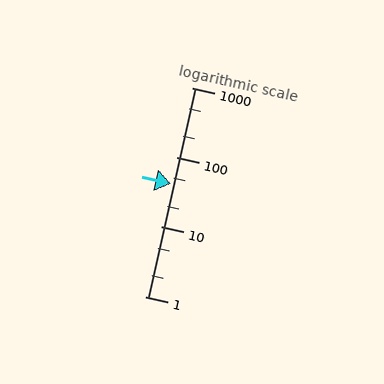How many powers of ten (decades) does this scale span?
The scale spans 3 decades, from 1 to 1000.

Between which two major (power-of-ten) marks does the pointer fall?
The pointer is between 10 and 100.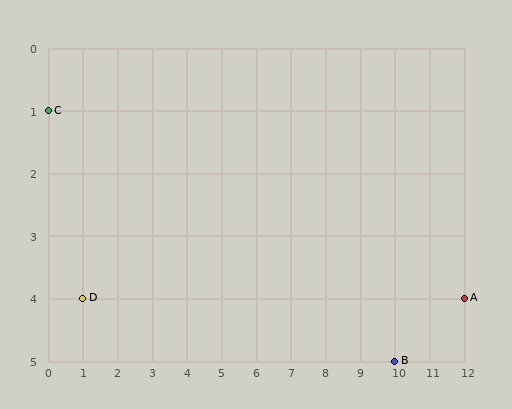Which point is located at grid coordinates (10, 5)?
Point B is at (10, 5).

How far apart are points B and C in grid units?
Points B and C are 10 columns and 4 rows apart (about 10.8 grid units diagonally).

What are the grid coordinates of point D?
Point D is at grid coordinates (1, 4).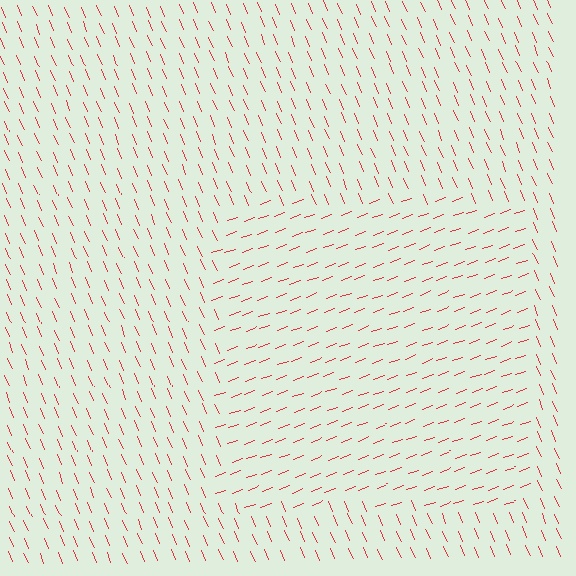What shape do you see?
I see a rectangle.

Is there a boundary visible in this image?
Yes, there is a texture boundary formed by a change in line orientation.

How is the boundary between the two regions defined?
The boundary is defined purely by a change in line orientation (approximately 87 degrees difference). All lines are the same color and thickness.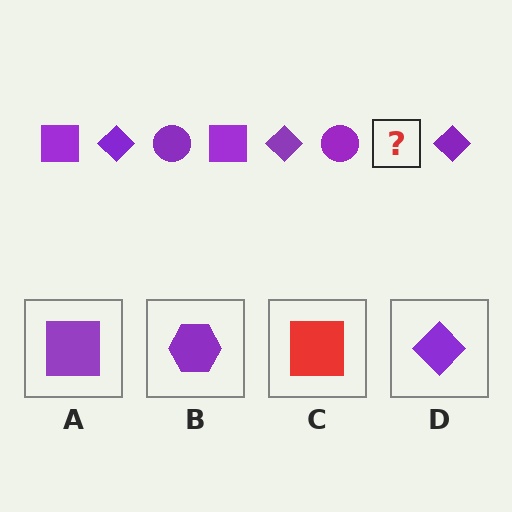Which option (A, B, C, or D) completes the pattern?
A.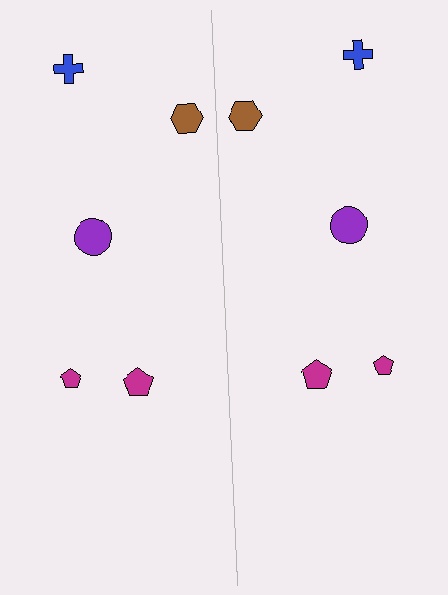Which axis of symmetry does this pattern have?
The pattern has a vertical axis of symmetry running through the center of the image.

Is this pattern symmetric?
Yes, this pattern has bilateral (reflection) symmetry.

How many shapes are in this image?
There are 10 shapes in this image.